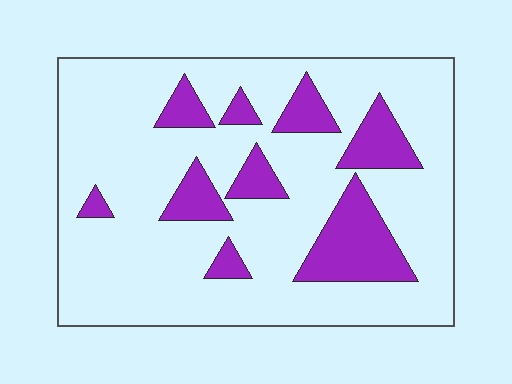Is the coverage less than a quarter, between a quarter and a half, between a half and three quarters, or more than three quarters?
Less than a quarter.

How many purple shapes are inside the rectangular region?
9.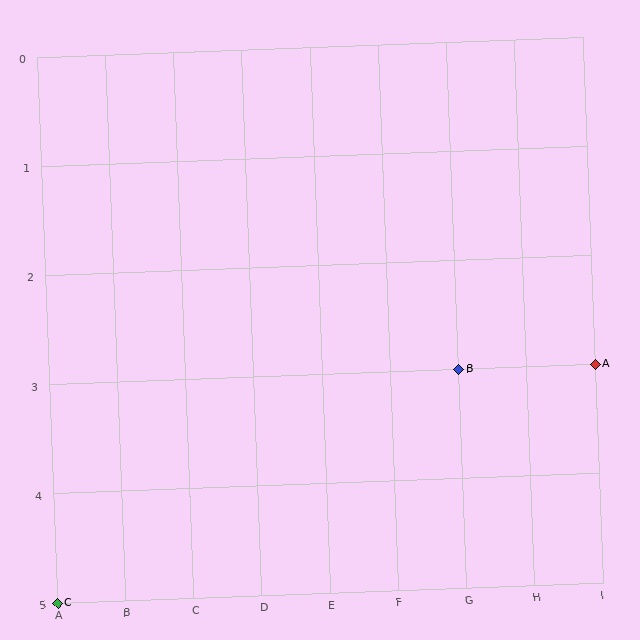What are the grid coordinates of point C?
Point C is at grid coordinates (A, 5).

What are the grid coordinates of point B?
Point B is at grid coordinates (G, 3).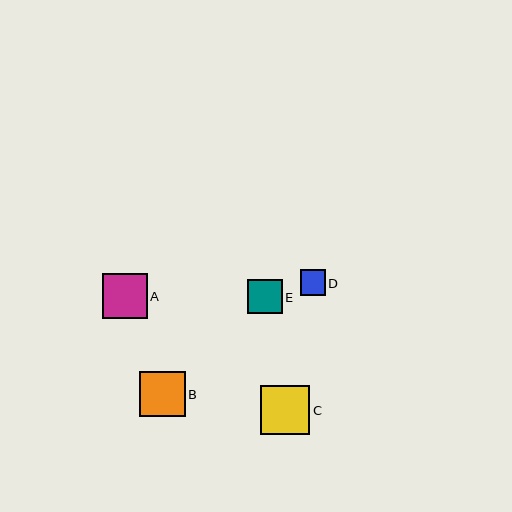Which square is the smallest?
Square D is the smallest with a size of approximately 25 pixels.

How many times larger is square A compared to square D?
Square A is approximately 1.8 times the size of square D.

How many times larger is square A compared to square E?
Square A is approximately 1.3 times the size of square E.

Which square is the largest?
Square C is the largest with a size of approximately 49 pixels.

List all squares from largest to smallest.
From largest to smallest: C, B, A, E, D.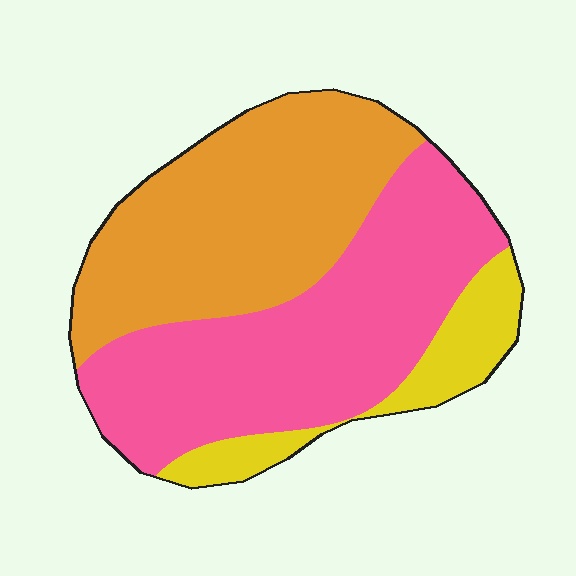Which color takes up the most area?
Pink, at roughly 45%.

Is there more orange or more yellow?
Orange.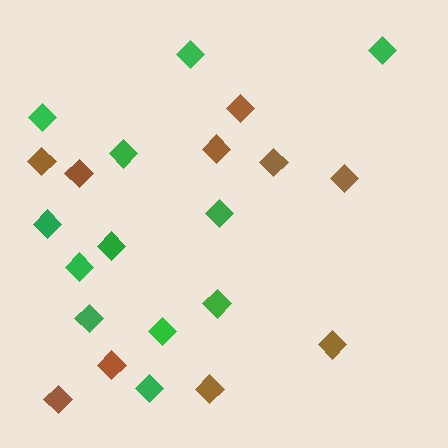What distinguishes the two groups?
There are 2 groups: one group of green diamonds (12) and one group of brown diamonds (10).